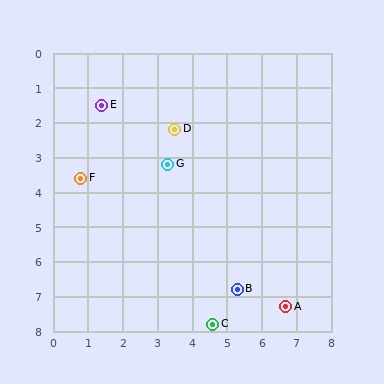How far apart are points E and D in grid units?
Points E and D are about 2.2 grid units apart.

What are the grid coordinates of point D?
Point D is at approximately (3.5, 2.2).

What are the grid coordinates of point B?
Point B is at approximately (5.3, 6.8).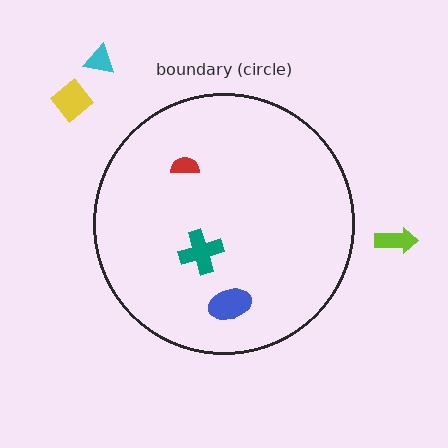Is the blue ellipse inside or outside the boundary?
Inside.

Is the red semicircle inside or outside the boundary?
Inside.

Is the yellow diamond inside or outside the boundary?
Outside.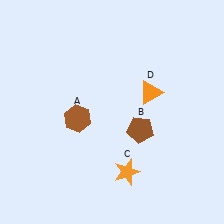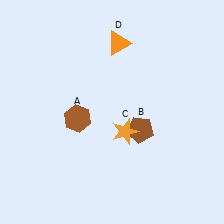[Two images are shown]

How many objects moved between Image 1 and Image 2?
2 objects moved between the two images.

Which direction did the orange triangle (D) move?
The orange triangle (D) moved up.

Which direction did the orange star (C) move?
The orange star (C) moved up.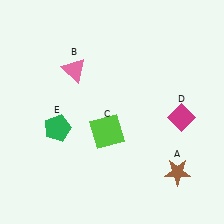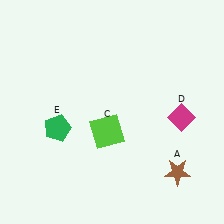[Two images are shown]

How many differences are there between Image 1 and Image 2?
There is 1 difference between the two images.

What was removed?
The pink triangle (B) was removed in Image 2.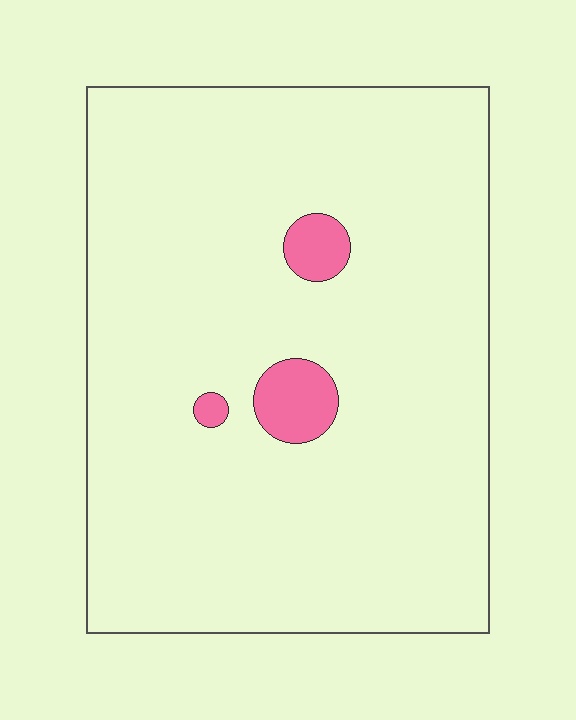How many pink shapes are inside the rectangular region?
3.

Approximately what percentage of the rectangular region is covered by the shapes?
Approximately 5%.